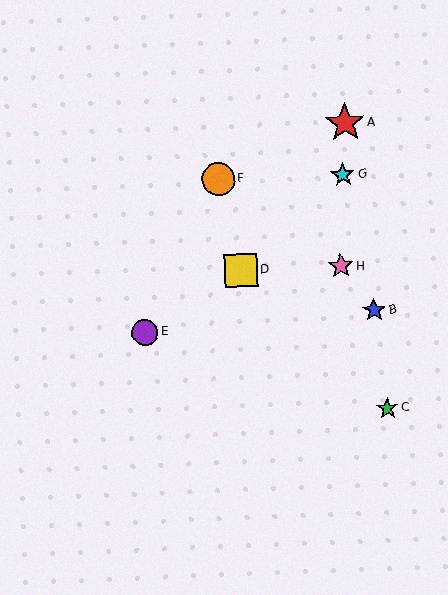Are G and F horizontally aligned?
Yes, both are at y≈175.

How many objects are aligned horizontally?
2 objects (F, G) are aligned horizontally.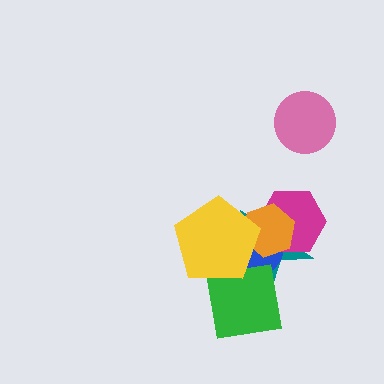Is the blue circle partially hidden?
Yes, it is partially covered by another shape.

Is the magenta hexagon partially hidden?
Yes, it is partially covered by another shape.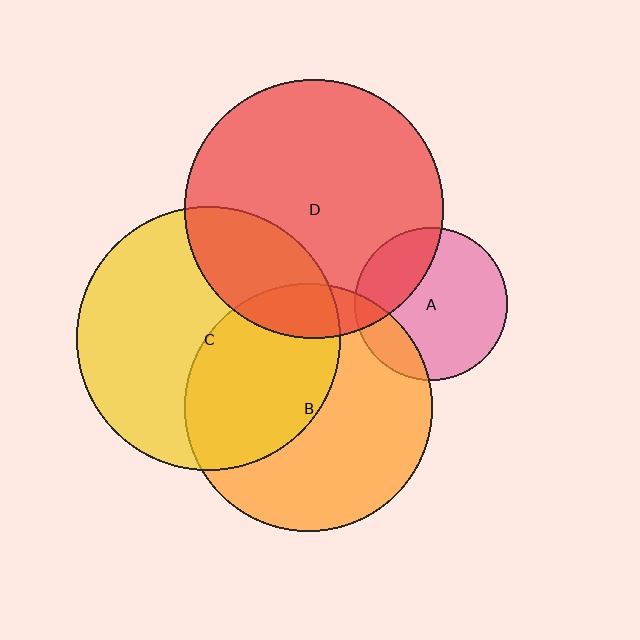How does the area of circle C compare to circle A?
Approximately 3.0 times.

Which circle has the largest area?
Circle C (yellow).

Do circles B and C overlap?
Yes.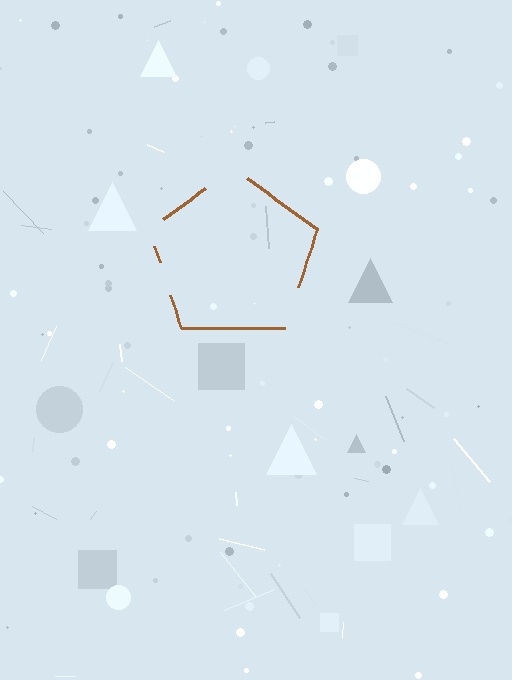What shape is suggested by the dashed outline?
The dashed outline suggests a pentagon.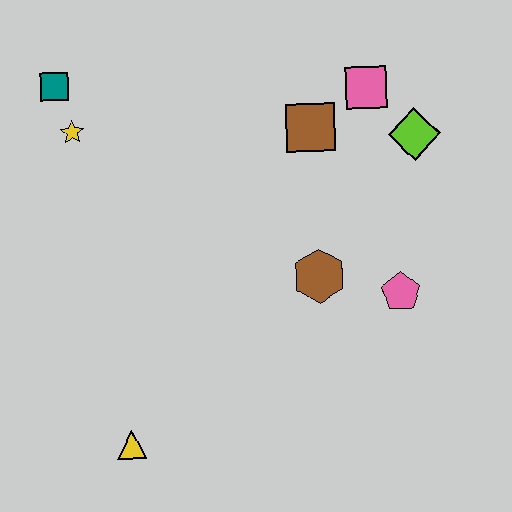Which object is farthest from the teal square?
The pink pentagon is farthest from the teal square.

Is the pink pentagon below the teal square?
Yes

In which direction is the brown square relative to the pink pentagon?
The brown square is above the pink pentagon.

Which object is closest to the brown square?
The pink square is closest to the brown square.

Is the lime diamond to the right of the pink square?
Yes